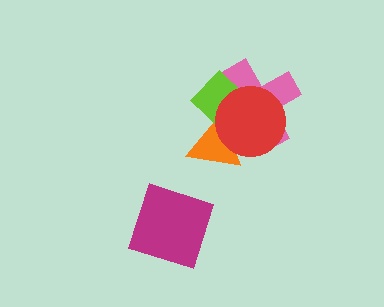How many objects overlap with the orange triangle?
3 objects overlap with the orange triangle.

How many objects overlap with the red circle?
3 objects overlap with the red circle.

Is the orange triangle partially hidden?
Yes, it is partially covered by another shape.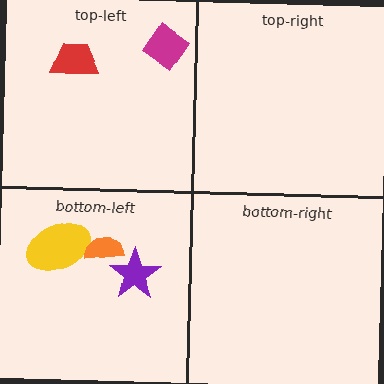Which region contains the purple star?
The bottom-left region.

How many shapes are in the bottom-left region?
3.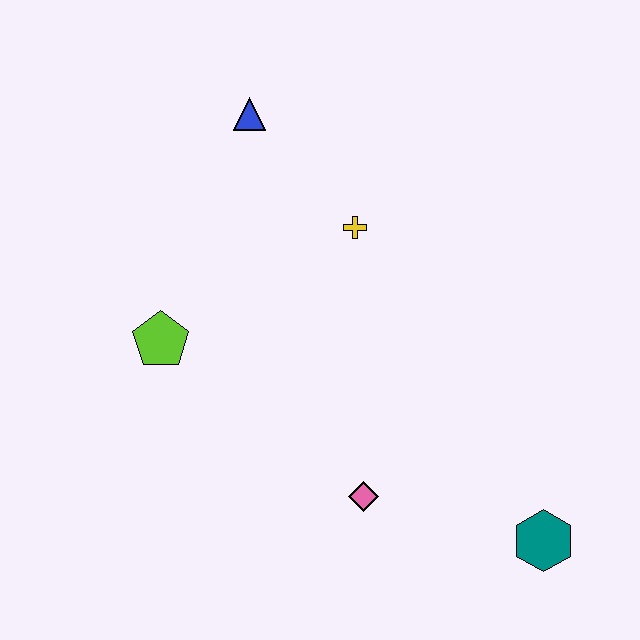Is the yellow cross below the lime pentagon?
No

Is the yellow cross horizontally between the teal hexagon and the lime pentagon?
Yes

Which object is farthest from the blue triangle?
The teal hexagon is farthest from the blue triangle.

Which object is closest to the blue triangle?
The yellow cross is closest to the blue triangle.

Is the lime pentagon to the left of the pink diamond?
Yes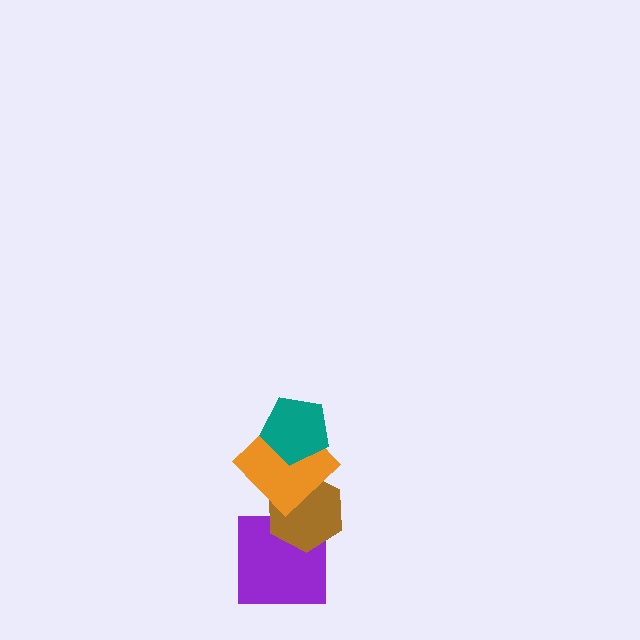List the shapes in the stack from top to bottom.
From top to bottom: the teal pentagon, the orange diamond, the brown hexagon, the purple square.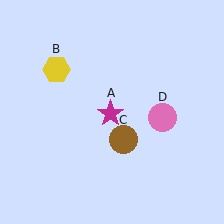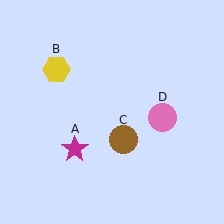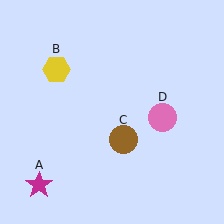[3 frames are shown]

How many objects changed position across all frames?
1 object changed position: magenta star (object A).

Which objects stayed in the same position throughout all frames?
Yellow hexagon (object B) and brown circle (object C) and pink circle (object D) remained stationary.